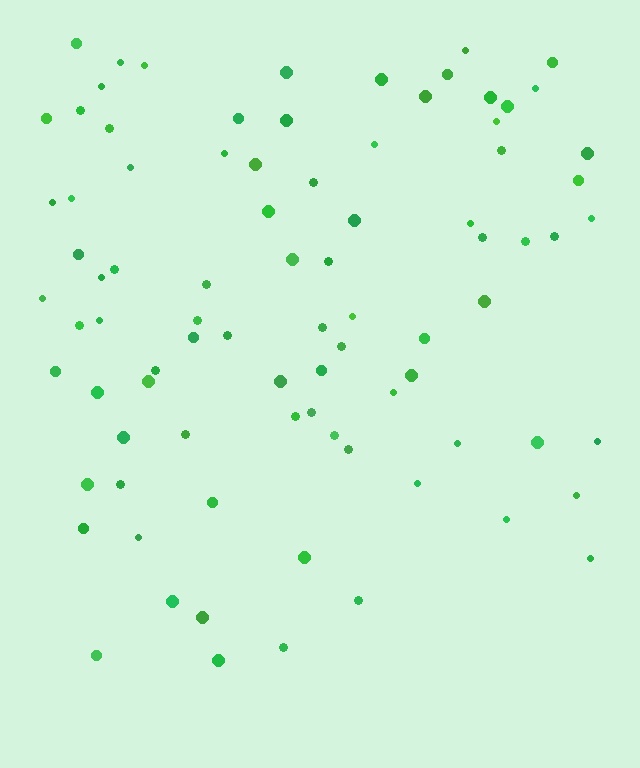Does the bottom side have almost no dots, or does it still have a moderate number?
Still a moderate number, just noticeably fewer than the top.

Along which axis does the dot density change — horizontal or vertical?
Vertical.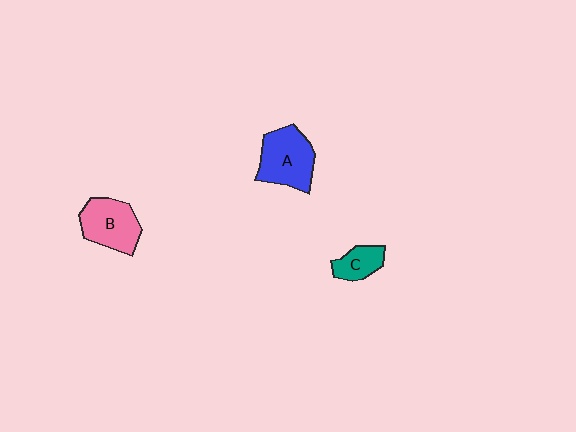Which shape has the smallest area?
Shape C (teal).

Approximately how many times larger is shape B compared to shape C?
Approximately 1.8 times.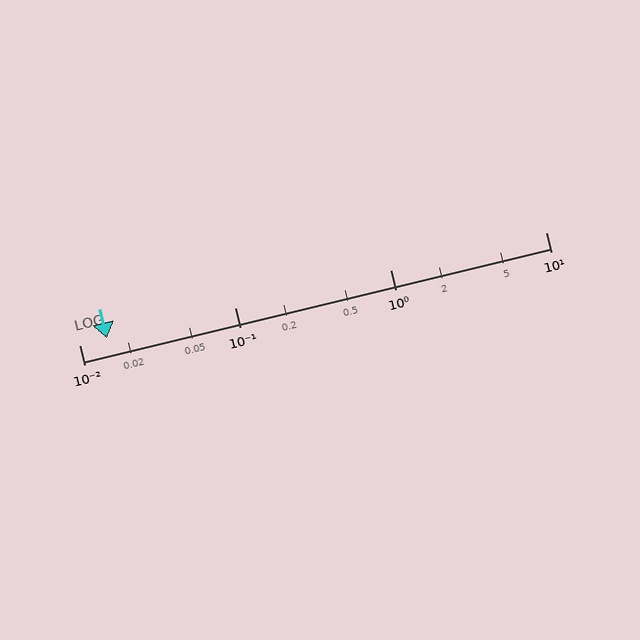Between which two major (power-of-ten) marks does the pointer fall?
The pointer is between 0.01 and 0.1.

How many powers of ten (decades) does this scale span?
The scale spans 3 decades, from 0.01 to 10.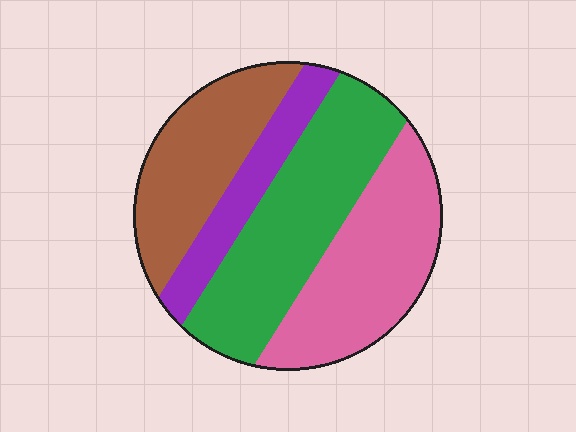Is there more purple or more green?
Green.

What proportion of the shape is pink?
Pink takes up between a quarter and a half of the shape.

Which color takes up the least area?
Purple, at roughly 15%.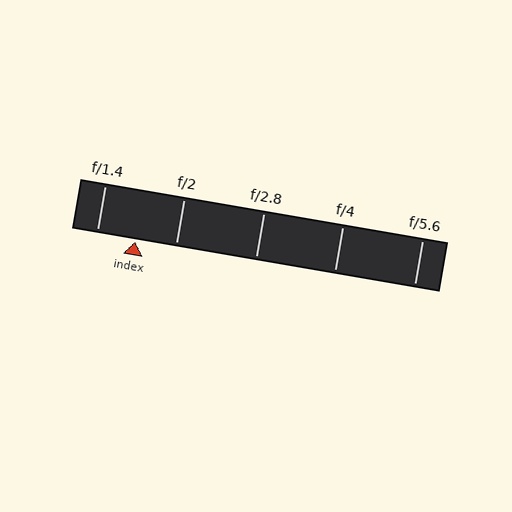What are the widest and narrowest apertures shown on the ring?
The widest aperture shown is f/1.4 and the narrowest is f/5.6.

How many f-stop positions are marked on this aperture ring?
There are 5 f-stop positions marked.